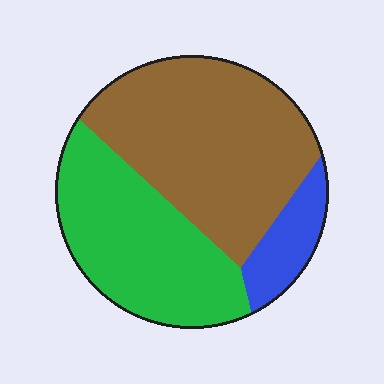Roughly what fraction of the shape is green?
Green takes up about three eighths (3/8) of the shape.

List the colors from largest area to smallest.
From largest to smallest: brown, green, blue.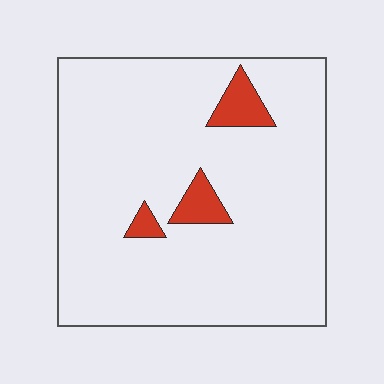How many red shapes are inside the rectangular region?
3.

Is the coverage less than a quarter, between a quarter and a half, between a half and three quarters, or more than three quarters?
Less than a quarter.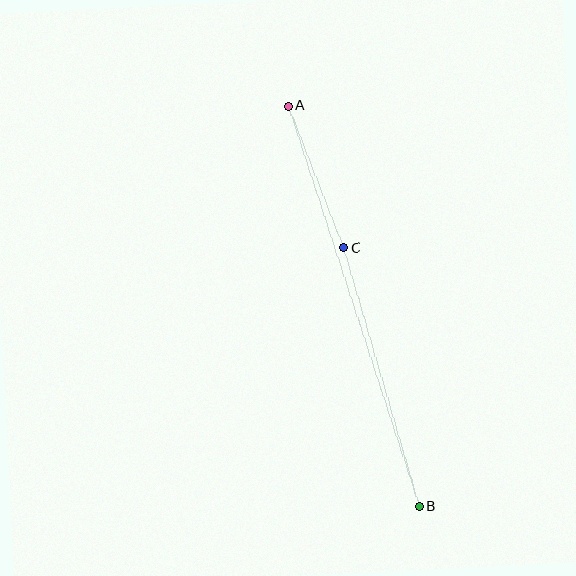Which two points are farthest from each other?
Points A and B are farthest from each other.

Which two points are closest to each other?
Points A and C are closest to each other.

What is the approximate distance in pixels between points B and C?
The distance between B and C is approximately 269 pixels.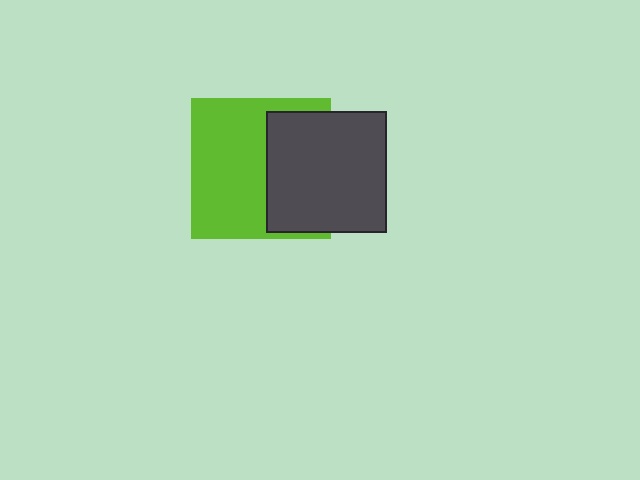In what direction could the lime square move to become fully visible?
The lime square could move left. That would shift it out from behind the dark gray square entirely.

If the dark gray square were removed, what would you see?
You would see the complete lime square.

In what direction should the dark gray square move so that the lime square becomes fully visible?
The dark gray square should move right. That is the shortest direction to clear the overlap and leave the lime square fully visible.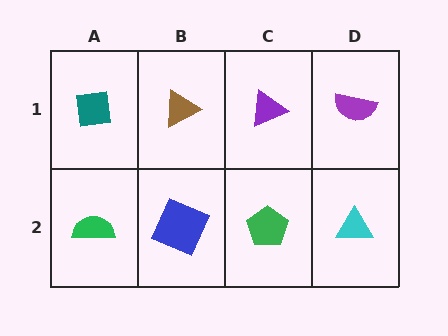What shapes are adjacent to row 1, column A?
A green semicircle (row 2, column A), a brown triangle (row 1, column B).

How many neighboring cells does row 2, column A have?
2.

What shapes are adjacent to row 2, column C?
A purple triangle (row 1, column C), a blue square (row 2, column B), a cyan triangle (row 2, column D).